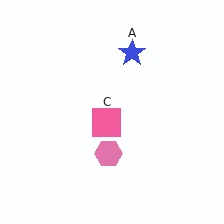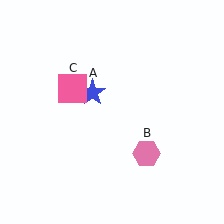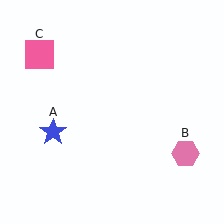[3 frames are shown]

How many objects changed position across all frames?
3 objects changed position: blue star (object A), pink hexagon (object B), pink square (object C).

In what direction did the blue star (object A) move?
The blue star (object A) moved down and to the left.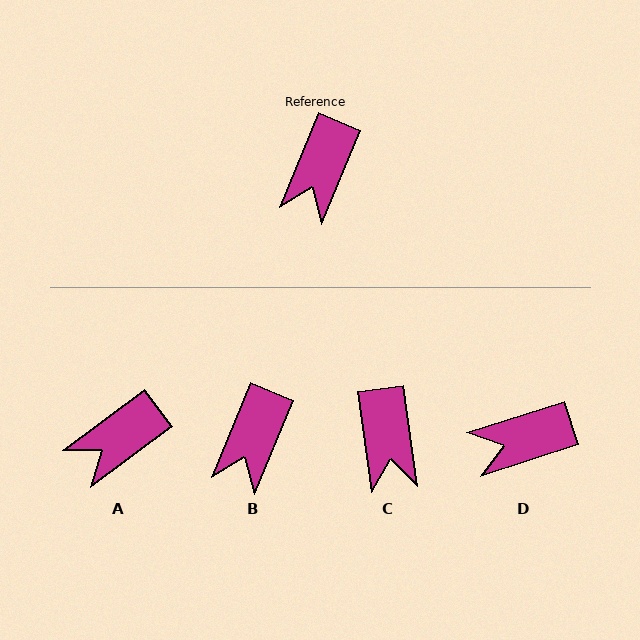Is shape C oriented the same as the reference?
No, it is off by about 30 degrees.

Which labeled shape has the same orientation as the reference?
B.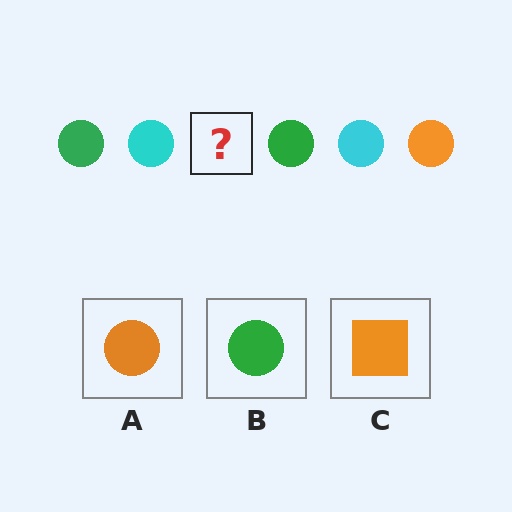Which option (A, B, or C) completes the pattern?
A.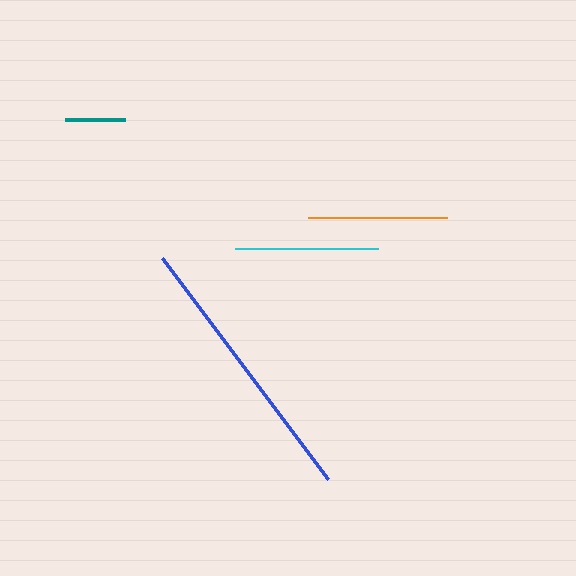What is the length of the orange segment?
The orange segment is approximately 140 pixels long.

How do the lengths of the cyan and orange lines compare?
The cyan and orange lines are approximately the same length.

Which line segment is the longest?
The blue line is the longest at approximately 276 pixels.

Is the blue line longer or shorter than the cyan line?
The blue line is longer than the cyan line.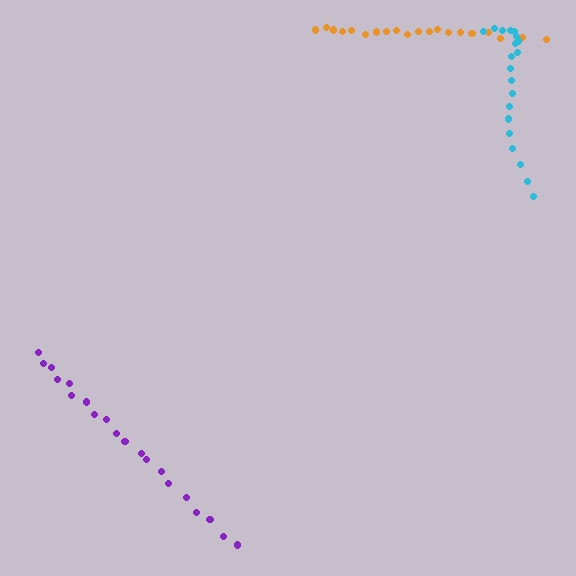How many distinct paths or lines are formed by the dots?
There are 3 distinct paths.